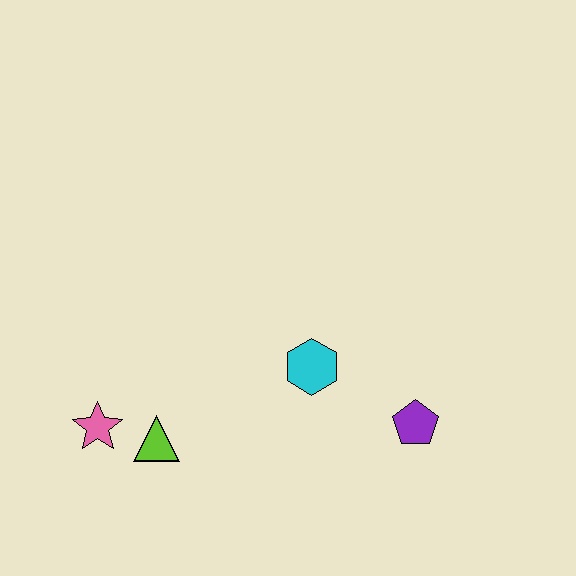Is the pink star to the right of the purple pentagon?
No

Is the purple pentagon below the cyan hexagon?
Yes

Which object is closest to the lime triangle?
The pink star is closest to the lime triangle.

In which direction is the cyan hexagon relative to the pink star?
The cyan hexagon is to the right of the pink star.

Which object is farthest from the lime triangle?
The purple pentagon is farthest from the lime triangle.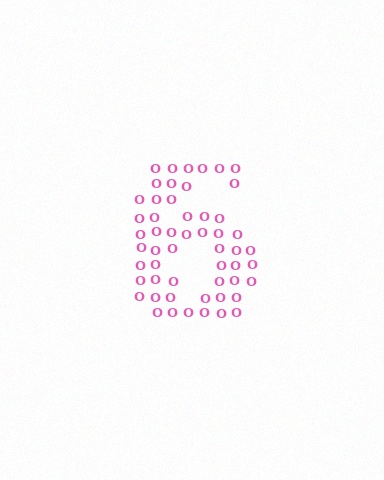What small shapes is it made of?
It is made of small letter O's.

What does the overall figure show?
The overall figure shows the digit 6.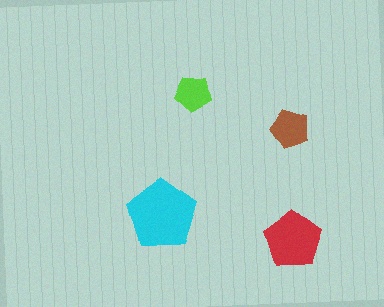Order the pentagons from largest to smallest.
the cyan one, the red one, the brown one, the lime one.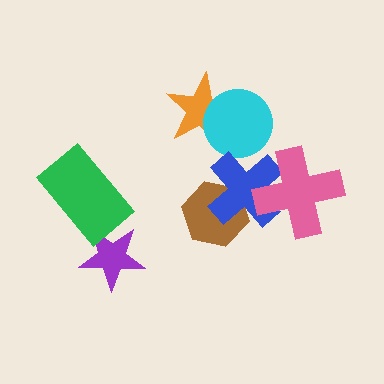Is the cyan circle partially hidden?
Yes, it is partially covered by another shape.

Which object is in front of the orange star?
The cyan circle is in front of the orange star.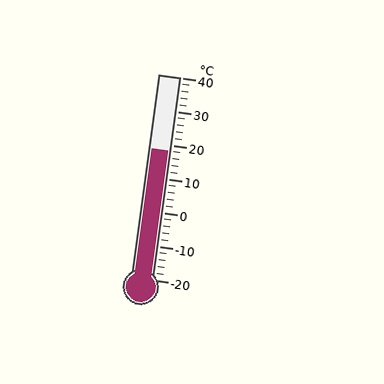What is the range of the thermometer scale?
The thermometer scale ranges from -20°C to 40°C.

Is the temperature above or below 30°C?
The temperature is below 30°C.